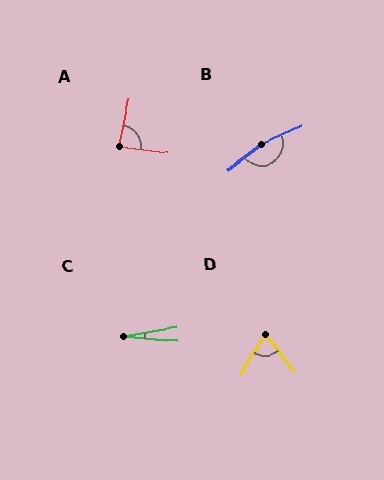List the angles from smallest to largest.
C (15°), D (68°), A (85°), B (166°).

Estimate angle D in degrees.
Approximately 68 degrees.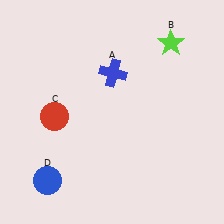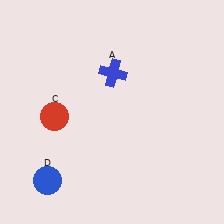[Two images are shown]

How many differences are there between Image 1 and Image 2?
There is 1 difference between the two images.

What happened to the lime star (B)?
The lime star (B) was removed in Image 2. It was in the top-right area of Image 1.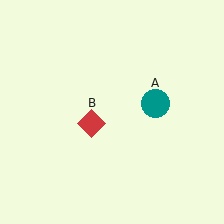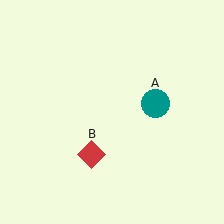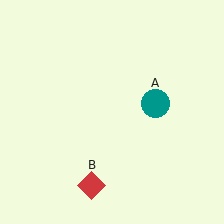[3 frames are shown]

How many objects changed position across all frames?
1 object changed position: red diamond (object B).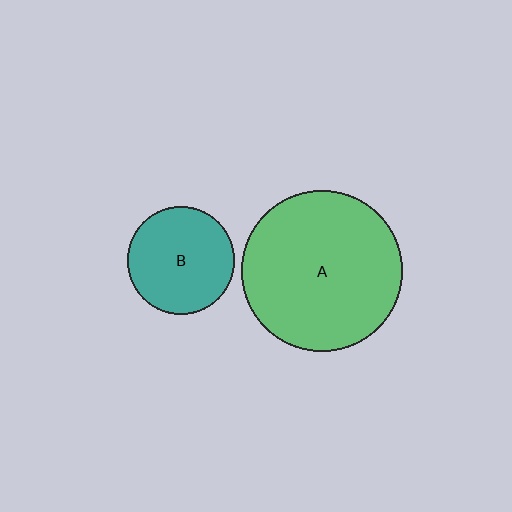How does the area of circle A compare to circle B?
Approximately 2.2 times.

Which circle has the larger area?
Circle A (green).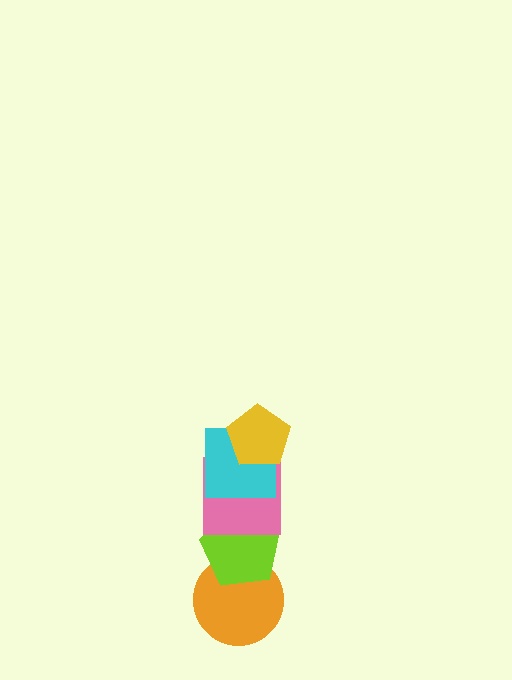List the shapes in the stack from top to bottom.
From top to bottom: the yellow pentagon, the cyan square, the pink square, the lime pentagon, the orange circle.